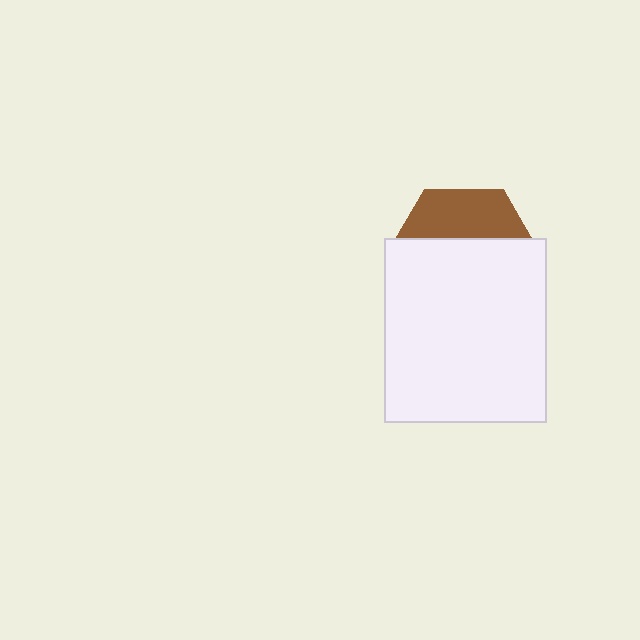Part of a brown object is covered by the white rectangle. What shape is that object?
It is a hexagon.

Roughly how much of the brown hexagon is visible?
A small part of it is visible (roughly 32%).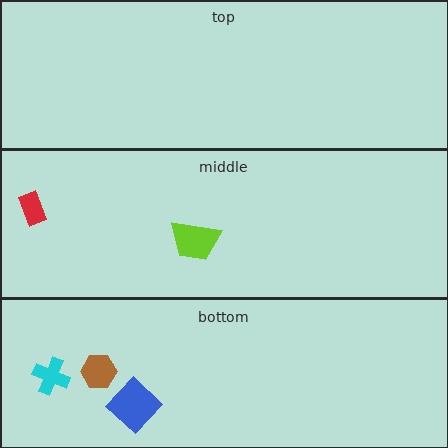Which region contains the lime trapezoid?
The middle region.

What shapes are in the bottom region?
The brown hexagon, the blue diamond, the cyan cross.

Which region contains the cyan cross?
The bottom region.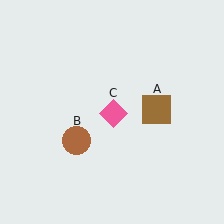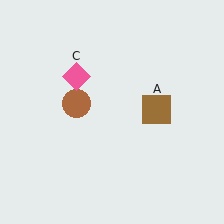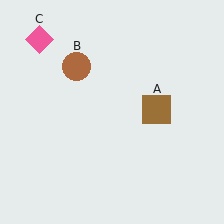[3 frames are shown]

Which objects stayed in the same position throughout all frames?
Brown square (object A) remained stationary.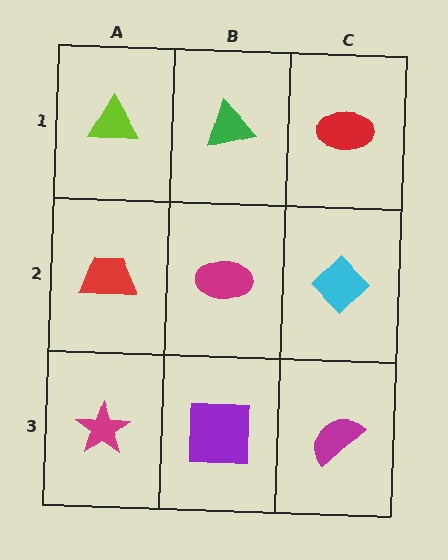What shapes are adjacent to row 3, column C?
A cyan diamond (row 2, column C), a purple square (row 3, column B).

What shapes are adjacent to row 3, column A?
A red trapezoid (row 2, column A), a purple square (row 3, column B).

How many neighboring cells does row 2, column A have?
3.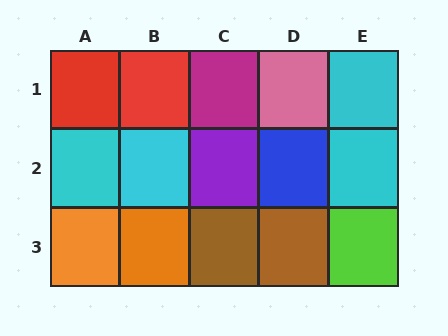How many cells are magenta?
1 cell is magenta.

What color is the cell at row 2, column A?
Cyan.